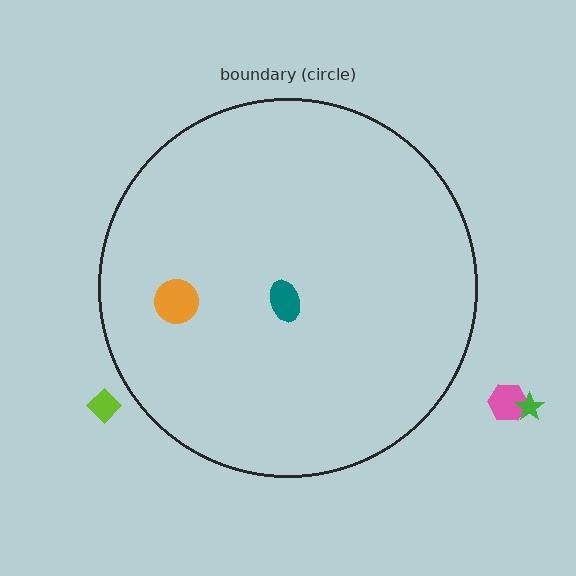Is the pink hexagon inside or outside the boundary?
Outside.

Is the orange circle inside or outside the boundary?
Inside.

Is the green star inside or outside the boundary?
Outside.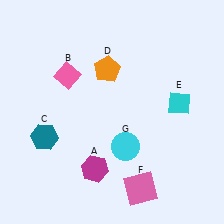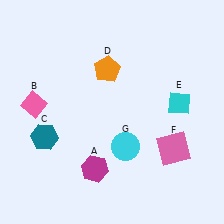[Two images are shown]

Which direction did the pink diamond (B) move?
The pink diamond (B) moved left.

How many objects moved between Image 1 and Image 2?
2 objects moved between the two images.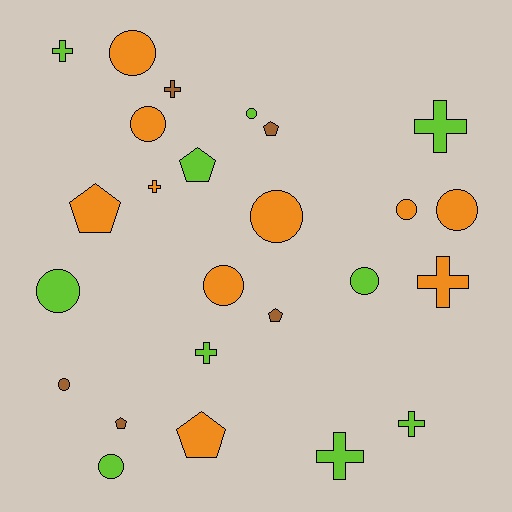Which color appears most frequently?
Orange, with 10 objects.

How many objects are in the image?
There are 25 objects.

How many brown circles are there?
There is 1 brown circle.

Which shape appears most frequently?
Circle, with 11 objects.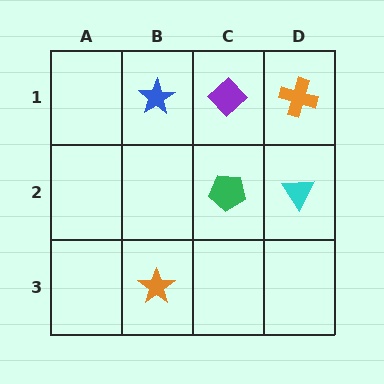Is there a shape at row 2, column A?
No, that cell is empty.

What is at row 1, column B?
A blue star.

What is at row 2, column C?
A green pentagon.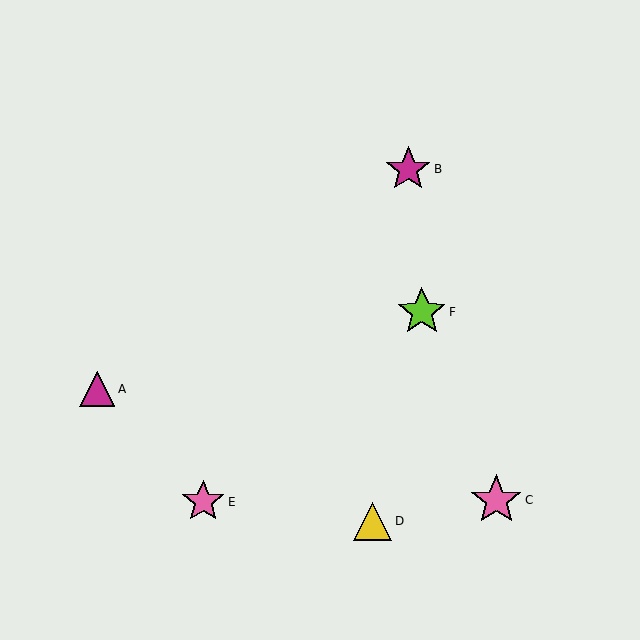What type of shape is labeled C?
Shape C is a pink star.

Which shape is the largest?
The pink star (labeled C) is the largest.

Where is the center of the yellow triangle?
The center of the yellow triangle is at (373, 521).